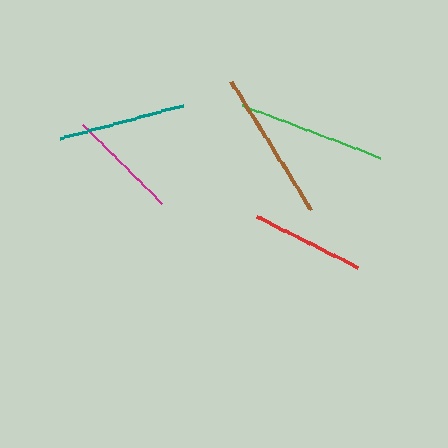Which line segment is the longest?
The brown line is the longest at approximately 152 pixels.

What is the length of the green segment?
The green segment is approximately 148 pixels long.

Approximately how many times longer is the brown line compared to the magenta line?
The brown line is approximately 1.4 times the length of the magenta line.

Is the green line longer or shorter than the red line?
The green line is longer than the red line.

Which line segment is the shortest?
The magenta line is the shortest at approximately 112 pixels.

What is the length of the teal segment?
The teal segment is approximately 127 pixels long.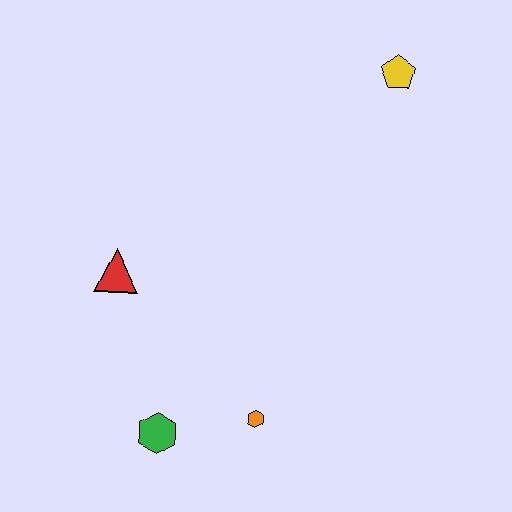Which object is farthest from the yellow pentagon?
The green hexagon is farthest from the yellow pentagon.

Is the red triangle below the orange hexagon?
No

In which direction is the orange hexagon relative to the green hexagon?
The orange hexagon is to the right of the green hexagon.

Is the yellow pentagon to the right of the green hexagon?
Yes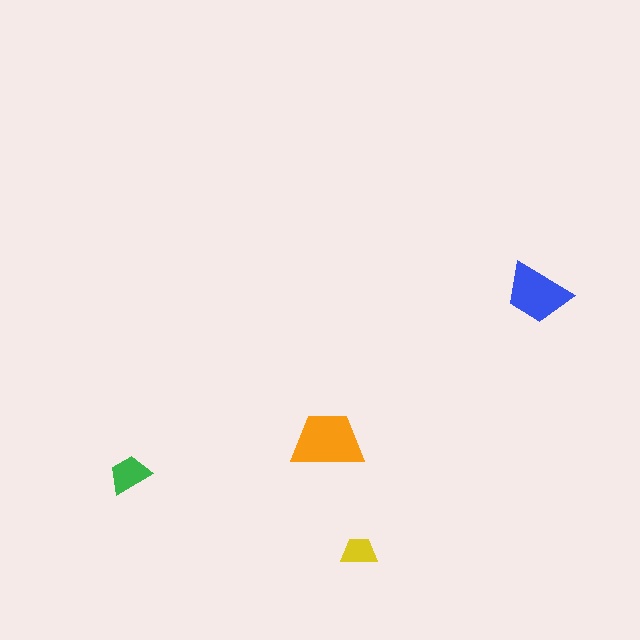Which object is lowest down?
The yellow trapezoid is bottommost.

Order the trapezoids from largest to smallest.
the orange one, the blue one, the green one, the yellow one.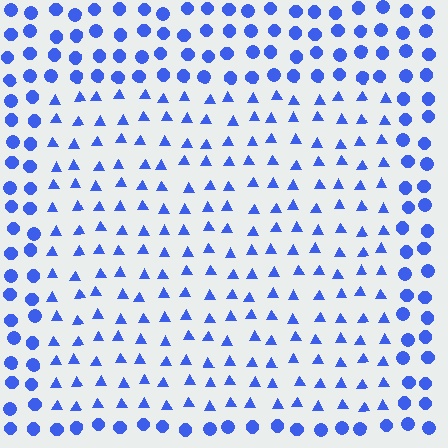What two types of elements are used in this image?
The image uses triangles inside the rectangle region and circles outside it.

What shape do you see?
I see a rectangle.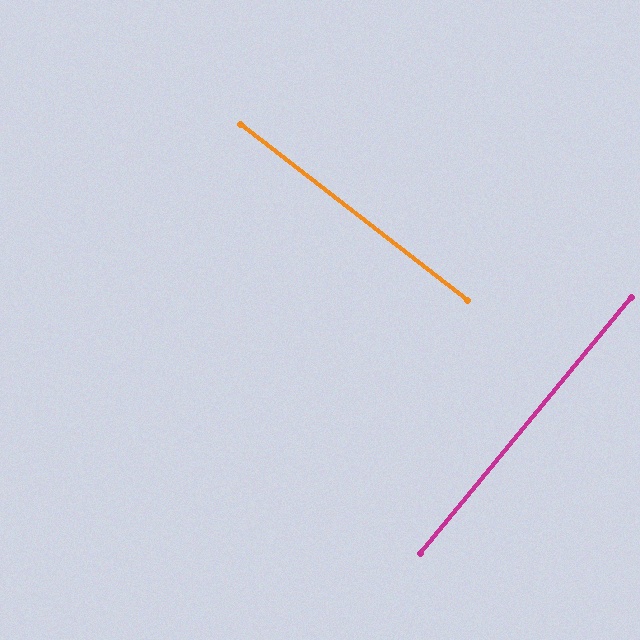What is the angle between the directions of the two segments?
Approximately 88 degrees.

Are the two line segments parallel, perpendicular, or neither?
Perpendicular — they meet at approximately 88°.